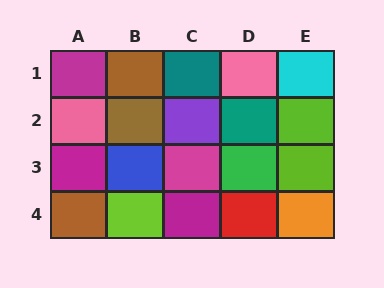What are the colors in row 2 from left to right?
Pink, brown, purple, teal, lime.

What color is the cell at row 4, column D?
Red.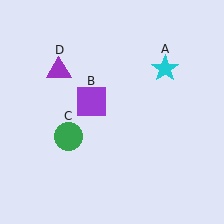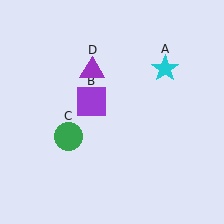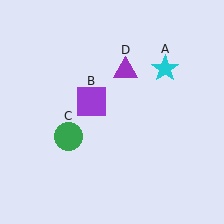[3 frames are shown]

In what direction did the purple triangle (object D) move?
The purple triangle (object D) moved right.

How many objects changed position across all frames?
1 object changed position: purple triangle (object D).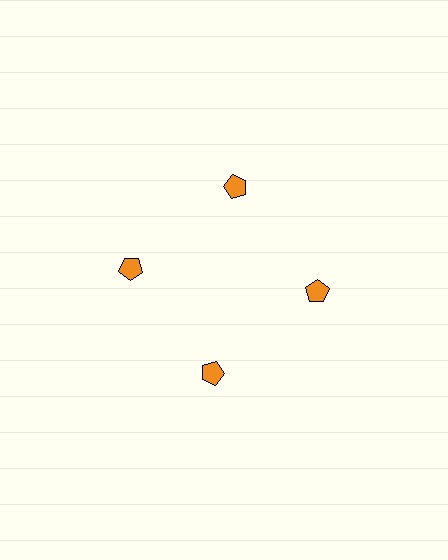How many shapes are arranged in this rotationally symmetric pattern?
There are 4 shapes, arranged in 4 groups of 1.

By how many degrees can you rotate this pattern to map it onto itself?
The pattern maps onto itself every 90 degrees of rotation.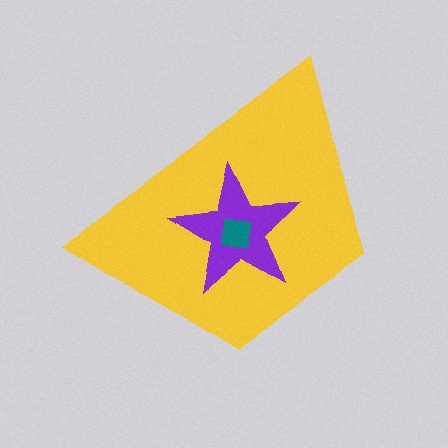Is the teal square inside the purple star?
Yes.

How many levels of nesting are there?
3.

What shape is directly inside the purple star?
The teal square.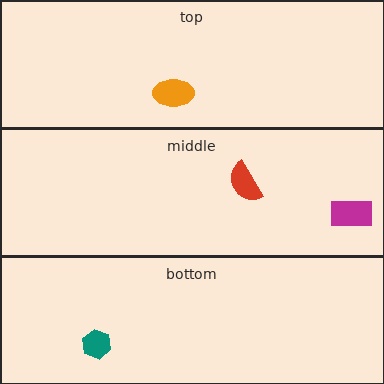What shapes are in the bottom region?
The teal hexagon.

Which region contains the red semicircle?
The middle region.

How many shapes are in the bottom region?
1.